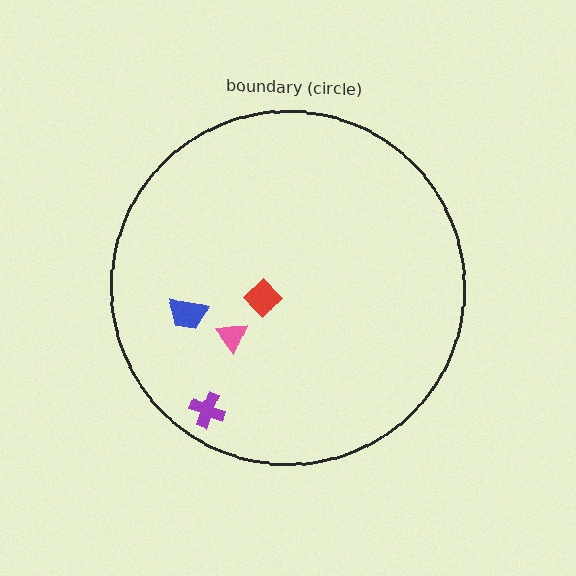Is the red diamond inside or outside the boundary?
Inside.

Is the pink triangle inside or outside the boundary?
Inside.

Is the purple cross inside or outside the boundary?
Inside.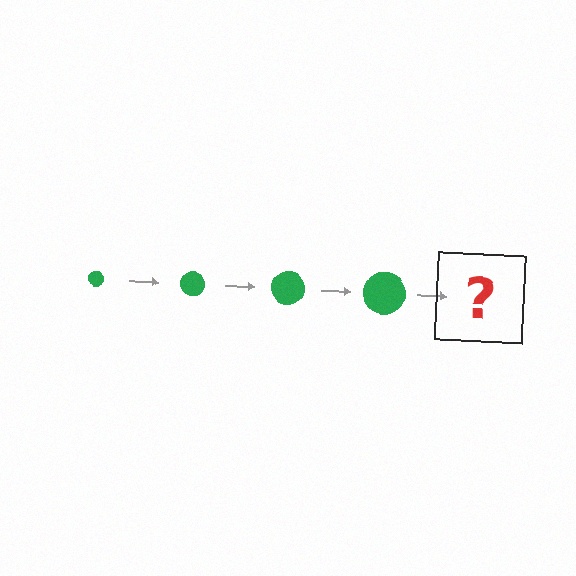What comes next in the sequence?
The next element should be a green circle, larger than the previous one.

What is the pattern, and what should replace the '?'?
The pattern is that the circle gets progressively larger each step. The '?' should be a green circle, larger than the previous one.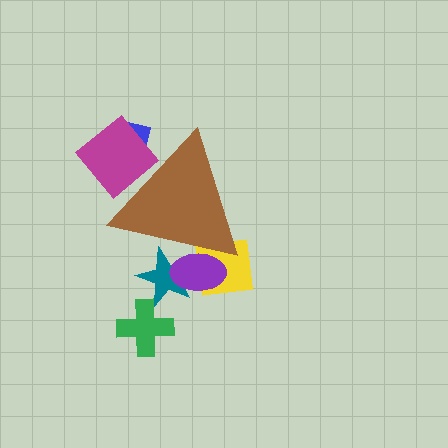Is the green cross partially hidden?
No, the green cross is fully visible.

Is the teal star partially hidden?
Yes, the teal star is partially hidden behind the brown triangle.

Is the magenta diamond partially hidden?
Yes, the magenta diamond is partially hidden behind the brown triangle.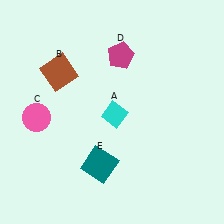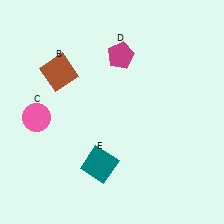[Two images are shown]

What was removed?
The cyan diamond (A) was removed in Image 2.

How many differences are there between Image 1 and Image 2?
There is 1 difference between the two images.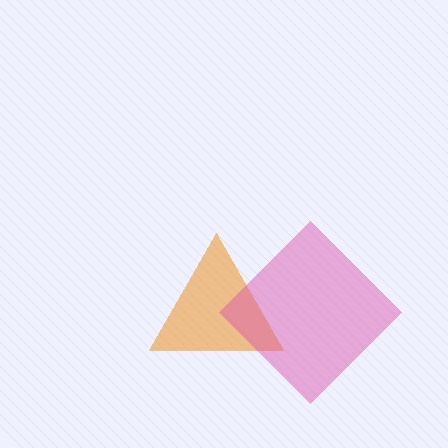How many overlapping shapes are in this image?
There are 2 overlapping shapes in the image.